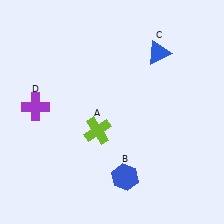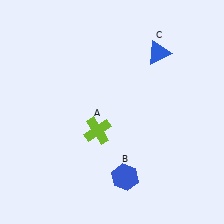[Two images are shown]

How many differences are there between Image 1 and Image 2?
There is 1 difference between the two images.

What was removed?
The purple cross (D) was removed in Image 2.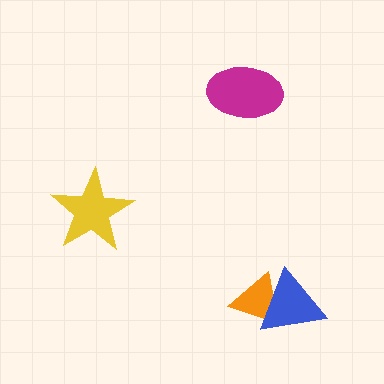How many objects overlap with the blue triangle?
1 object overlaps with the blue triangle.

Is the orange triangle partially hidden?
Yes, it is partially covered by another shape.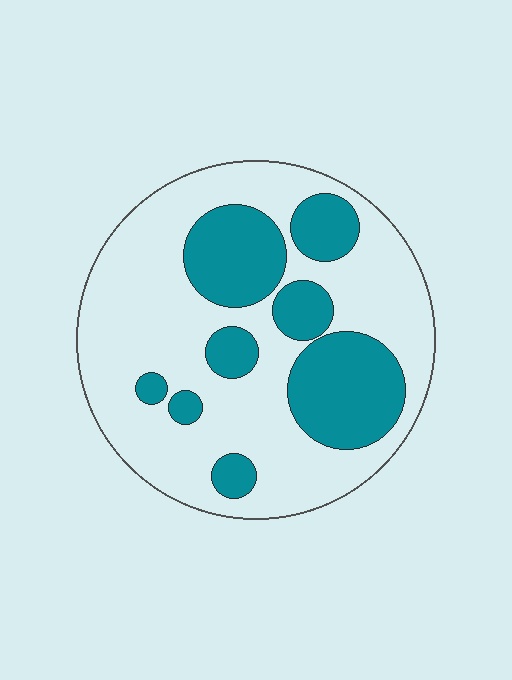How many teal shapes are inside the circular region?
8.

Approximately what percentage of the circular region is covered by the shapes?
Approximately 30%.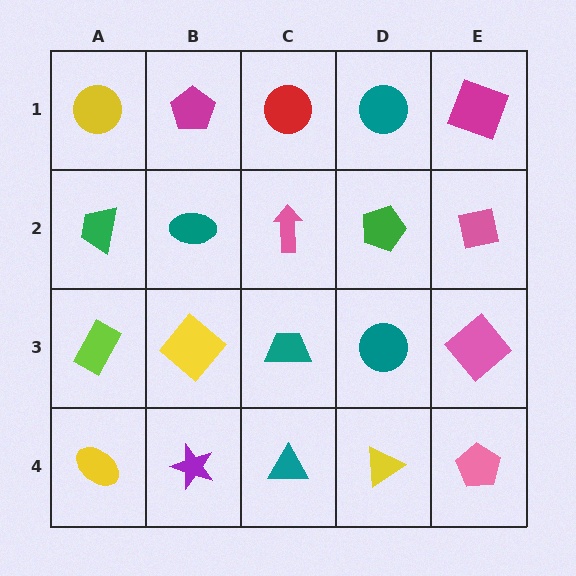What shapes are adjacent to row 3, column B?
A teal ellipse (row 2, column B), a purple star (row 4, column B), a lime rectangle (row 3, column A), a teal trapezoid (row 3, column C).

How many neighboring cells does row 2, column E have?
3.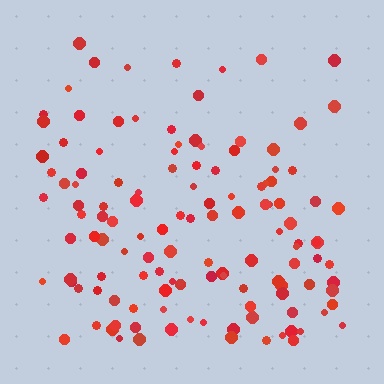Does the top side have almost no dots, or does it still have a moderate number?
Still a moderate number, just noticeably fewer than the bottom.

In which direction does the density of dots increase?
From top to bottom, with the bottom side densest.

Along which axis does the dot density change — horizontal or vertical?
Vertical.